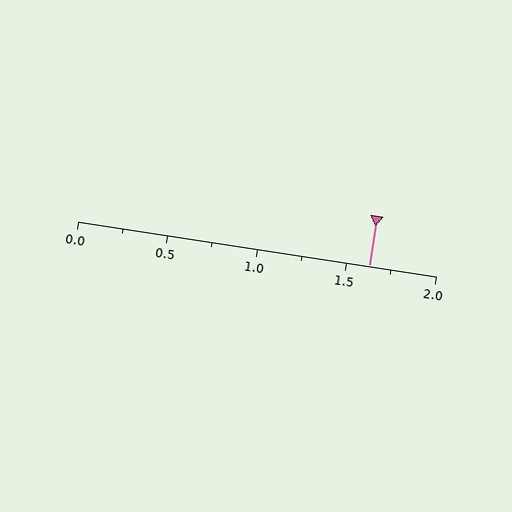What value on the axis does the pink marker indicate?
The marker indicates approximately 1.62.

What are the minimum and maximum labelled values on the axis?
The axis runs from 0.0 to 2.0.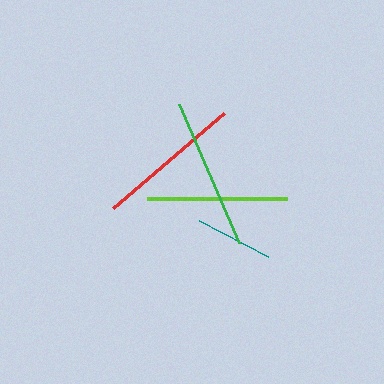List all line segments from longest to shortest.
From longest to shortest: green, red, lime, teal.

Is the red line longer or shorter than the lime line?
The red line is longer than the lime line.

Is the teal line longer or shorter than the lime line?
The lime line is longer than the teal line.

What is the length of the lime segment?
The lime segment is approximately 141 pixels long.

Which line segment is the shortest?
The teal line is the shortest at approximately 77 pixels.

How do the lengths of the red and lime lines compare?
The red and lime lines are approximately the same length.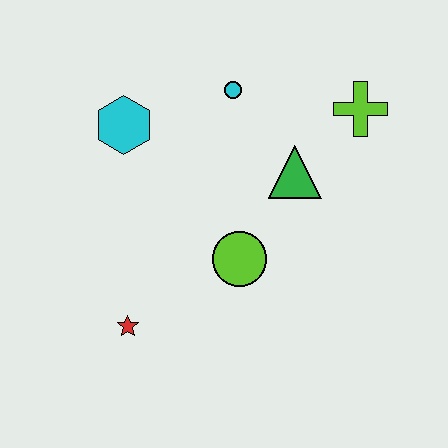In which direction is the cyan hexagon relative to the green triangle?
The cyan hexagon is to the left of the green triangle.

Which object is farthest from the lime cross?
The red star is farthest from the lime cross.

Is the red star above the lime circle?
No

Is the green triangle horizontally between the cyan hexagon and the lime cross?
Yes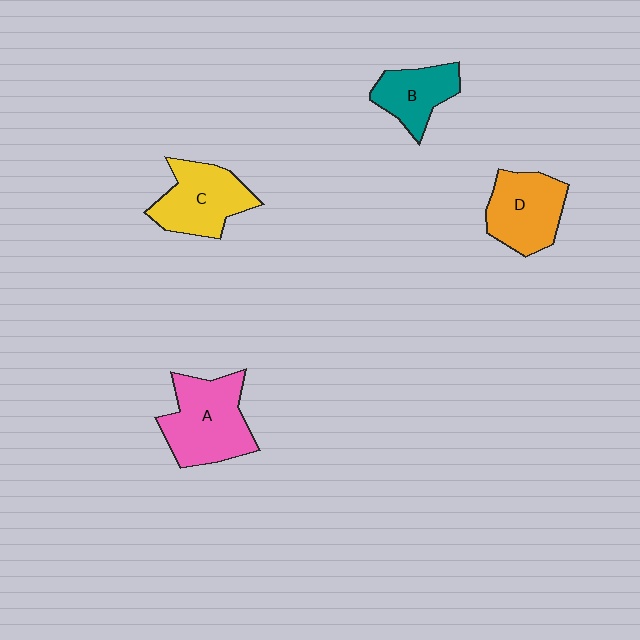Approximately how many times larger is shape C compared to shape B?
Approximately 1.4 times.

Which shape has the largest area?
Shape A (pink).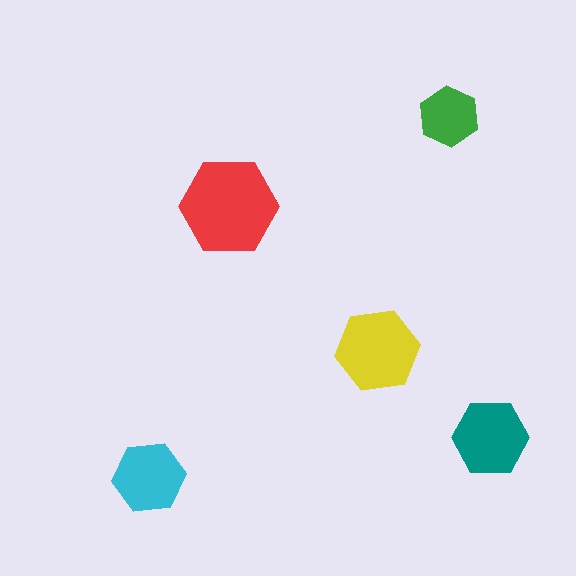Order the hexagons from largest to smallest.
the red one, the yellow one, the teal one, the cyan one, the green one.